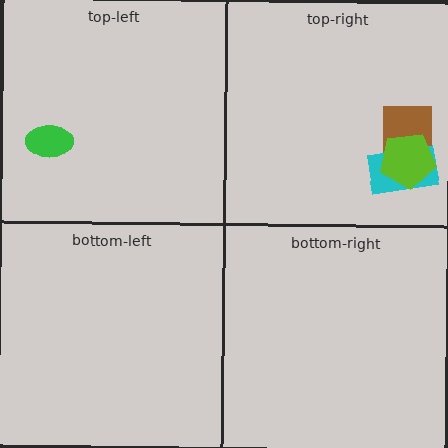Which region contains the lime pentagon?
The top-right region.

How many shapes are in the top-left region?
1.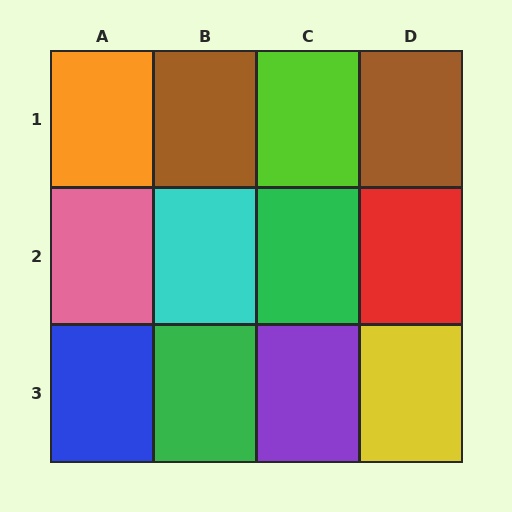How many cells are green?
2 cells are green.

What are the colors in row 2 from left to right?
Pink, cyan, green, red.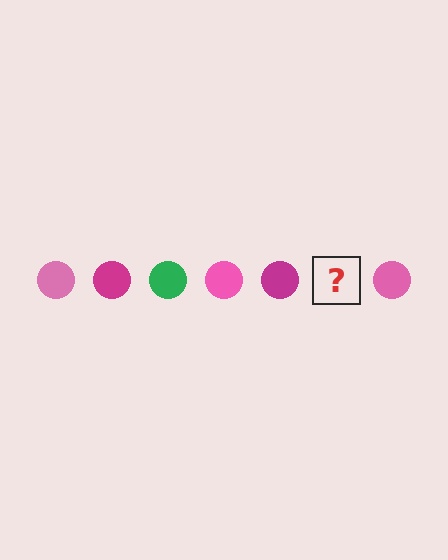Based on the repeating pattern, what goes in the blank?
The blank should be a green circle.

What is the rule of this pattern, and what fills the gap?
The rule is that the pattern cycles through pink, magenta, green circles. The gap should be filled with a green circle.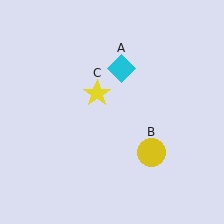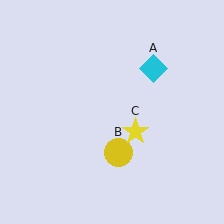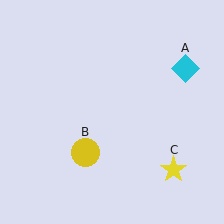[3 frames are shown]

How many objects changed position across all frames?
3 objects changed position: cyan diamond (object A), yellow circle (object B), yellow star (object C).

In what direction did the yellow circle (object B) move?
The yellow circle (object B) moved left.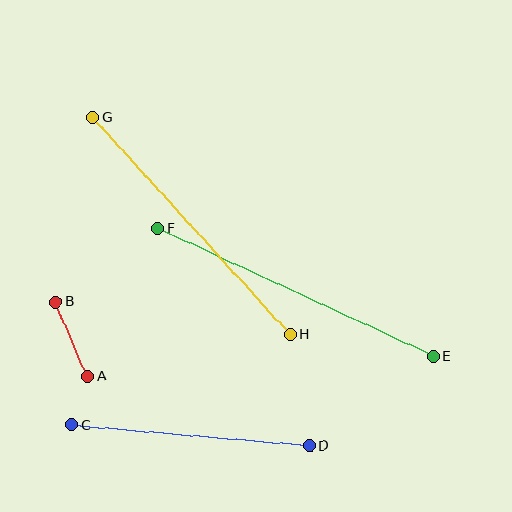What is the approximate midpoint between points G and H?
The midpoint is at approximately (191, 226) pixels.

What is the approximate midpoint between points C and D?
The midpoint is at approximately (190, 435) pixels.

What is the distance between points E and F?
The distance is approximately 304 pixels.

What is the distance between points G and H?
The distance is approximately 293 pixels.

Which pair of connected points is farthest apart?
Points E and F are farthest apart.